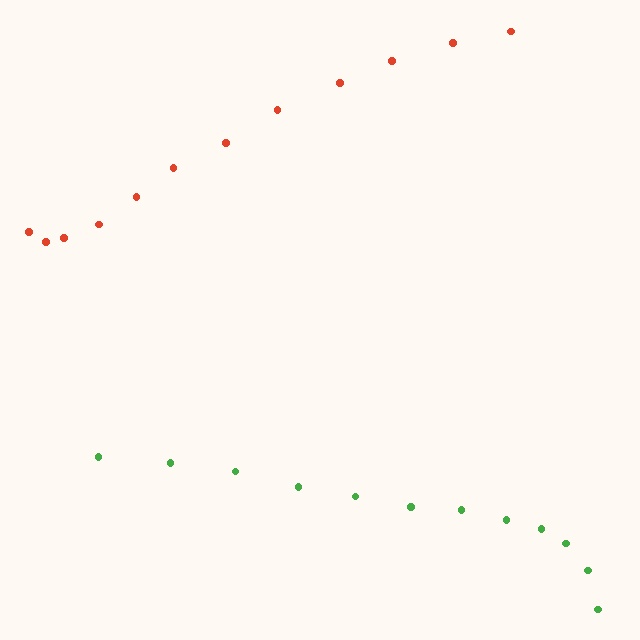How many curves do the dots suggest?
There are 2 distinct paths.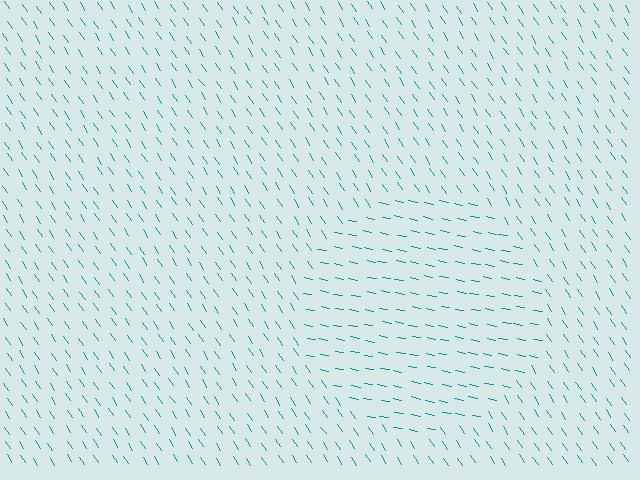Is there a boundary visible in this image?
Yes, there is a texture boundary formed by a change in line orientation.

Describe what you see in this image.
The image is filled with small teal line segments. A circle region in the image has lines oriented differently from the surrounding lines, creating a visible texture boundary.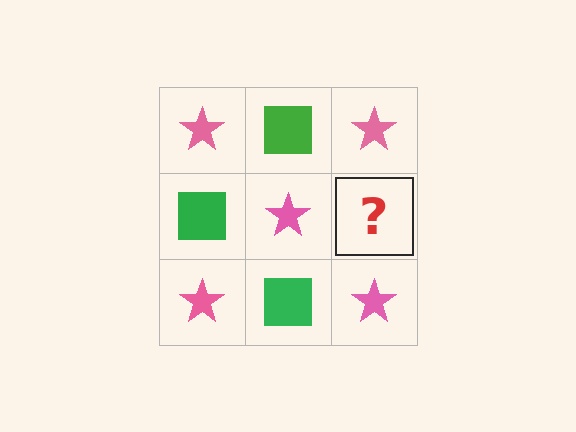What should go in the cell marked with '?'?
The missing cell should contain a green square.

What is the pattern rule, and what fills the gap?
The rule is that it alternates pink star and green square in a checkerboard pattern. The gap should be filled with a green square.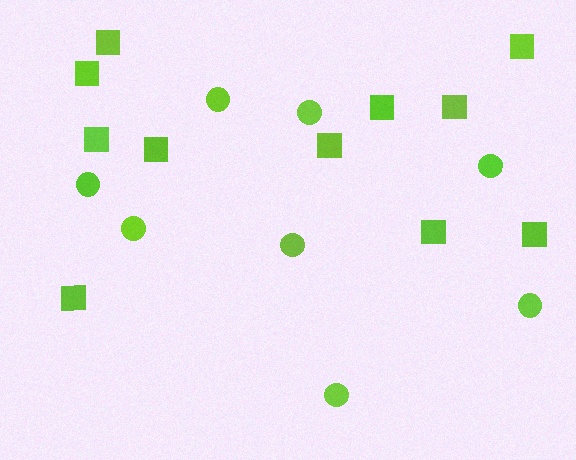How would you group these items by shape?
There are 2 groups: one group of squares (11) and one group of circles (8).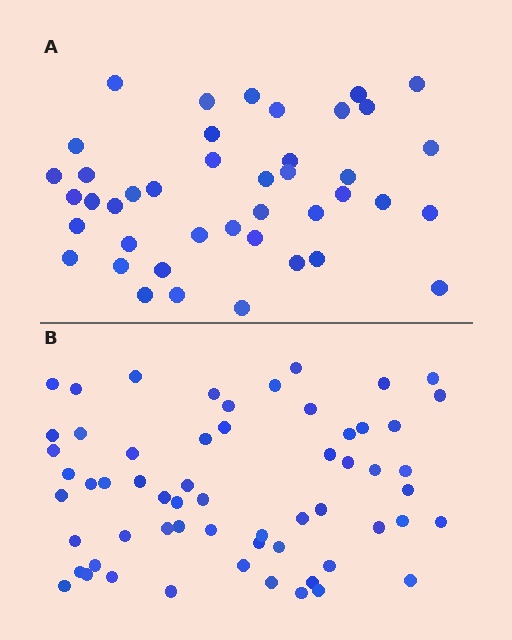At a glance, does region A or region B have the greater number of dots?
Region B (the bottom region) has more dots.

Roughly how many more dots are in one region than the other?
Region B has approximately 20 more dots than region A.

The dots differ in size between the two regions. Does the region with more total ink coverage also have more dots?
No. Region A has more total ink coverage because its dots are larger, but region B actually contains more individual dots. Total area can be misleading — the number of items is what matters here.